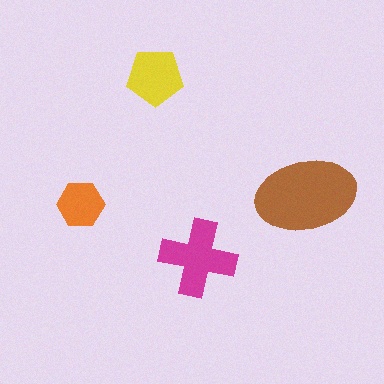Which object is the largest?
The brown ellipse.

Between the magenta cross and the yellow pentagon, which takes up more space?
The magenta cross.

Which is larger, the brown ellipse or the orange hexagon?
The brown ellipse.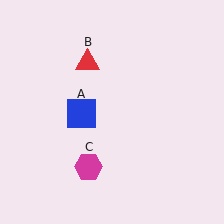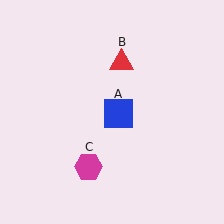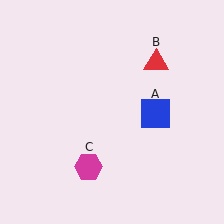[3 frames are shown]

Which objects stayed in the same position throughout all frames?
Magenta hexagon (object C) remained stationary.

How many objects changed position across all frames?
2 objects changed position: blue square (object A), red triangle (object B).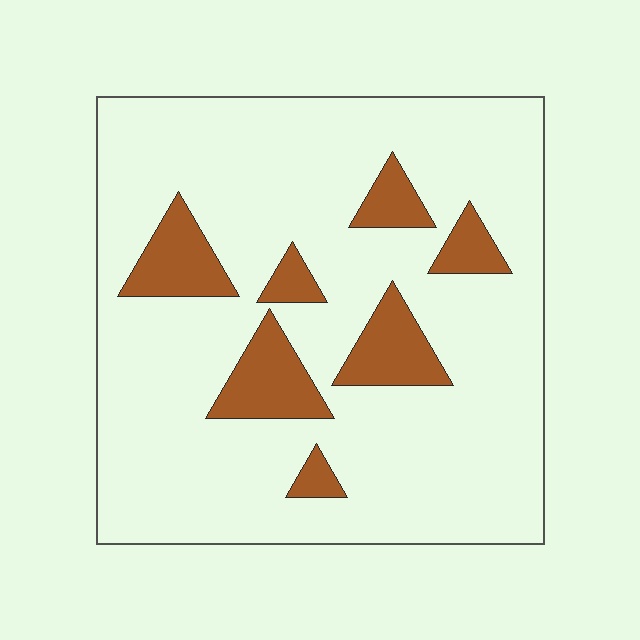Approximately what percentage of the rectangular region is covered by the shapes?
Approximately 15%.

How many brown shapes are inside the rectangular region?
7.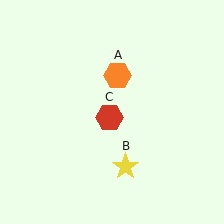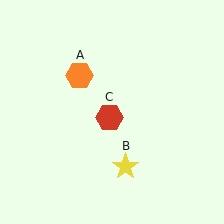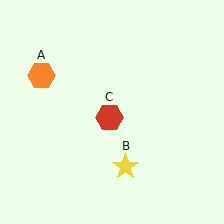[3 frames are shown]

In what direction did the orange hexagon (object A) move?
The orange hexagon (object A) moved left.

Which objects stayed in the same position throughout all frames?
Yellow star (object B) and red hexagon (object C) remained stationary.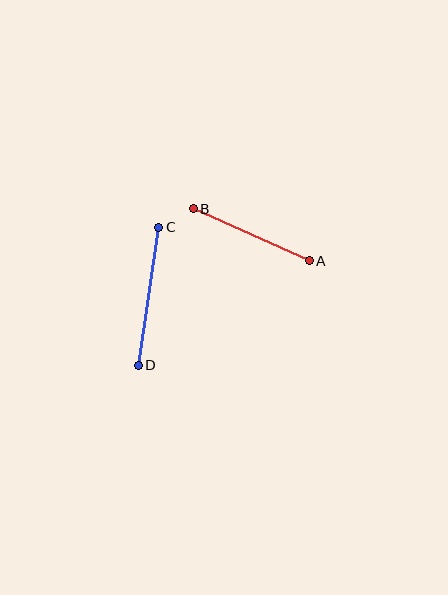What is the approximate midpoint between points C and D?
The midpoint is at approximately (149, 296) pixels.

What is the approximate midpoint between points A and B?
The midpoint is at approximately (251, 235) pixels.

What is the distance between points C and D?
The distance is approximately 140 pixels.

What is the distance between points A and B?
The distance is approximately 127 pixels.